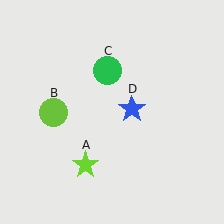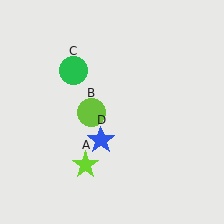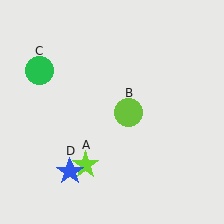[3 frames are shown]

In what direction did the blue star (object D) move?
The blue star (object D) moved down and to the left.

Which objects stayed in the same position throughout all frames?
Lime star (object A) remained stationary.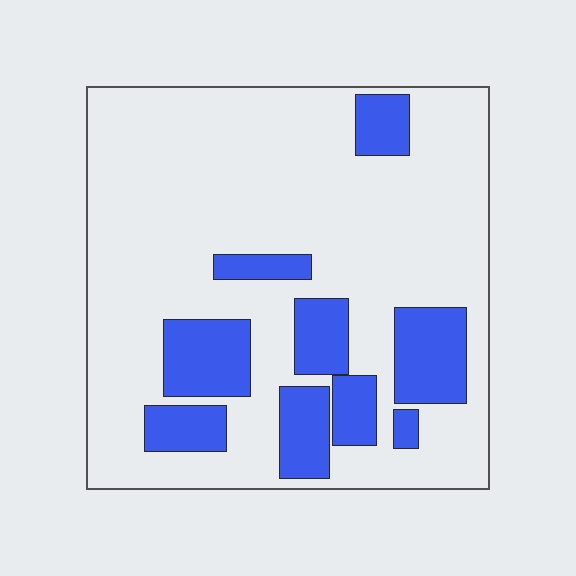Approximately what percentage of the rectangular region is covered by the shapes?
Approximately 25%.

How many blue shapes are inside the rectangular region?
9.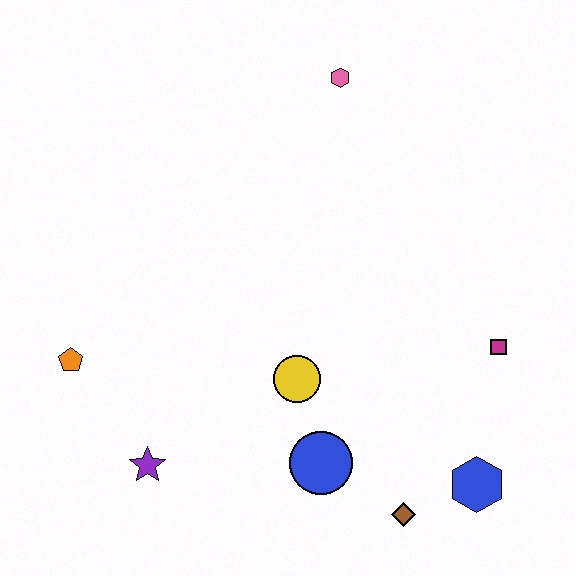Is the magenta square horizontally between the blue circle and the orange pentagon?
No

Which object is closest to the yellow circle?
The blue circle is closest to the yellow circle.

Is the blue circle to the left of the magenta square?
Yes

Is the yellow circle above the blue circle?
Yes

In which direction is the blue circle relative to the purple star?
The blue circle is to the right of the purple star.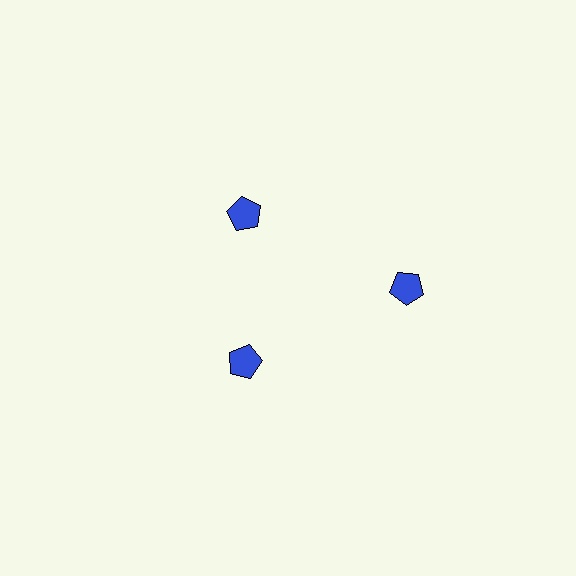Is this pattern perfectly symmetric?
No. The 3 blue pentagons are arranged in a ring, but one element near the 3 o'clock position is pushed outward from the center, breaking the 3-fold rotational symmetry.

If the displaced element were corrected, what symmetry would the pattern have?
It would have 3-fold rotational symmetry — the pattern would map onto itself every 120 degrees.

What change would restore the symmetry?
The symmetry would be restored by moving it inward, back onto the ring so that all 3 pentagons sit at equal angles and equal distance from the center.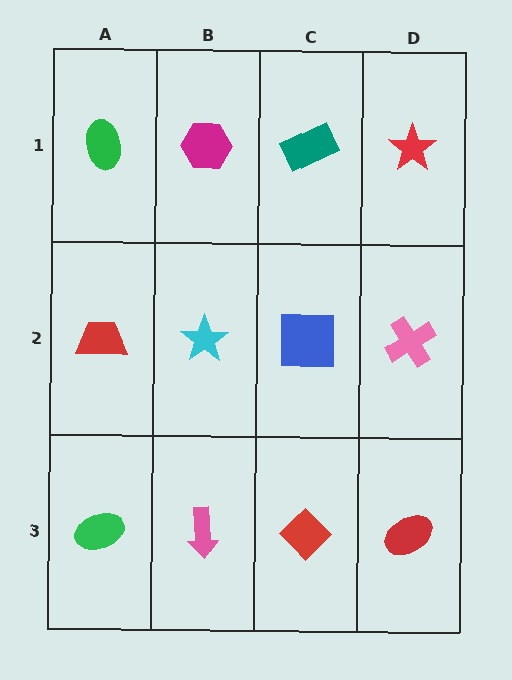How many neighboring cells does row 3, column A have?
2.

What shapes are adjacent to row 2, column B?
A magenta hexagon (row 1, column B), a pink arrow (row 3, column B), a red trapezoid (row 2, column A), a blue square (row 2, column C).